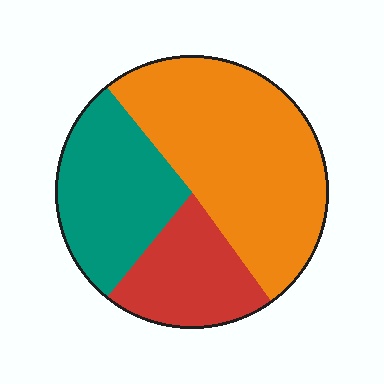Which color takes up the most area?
Orange, at roughly 50%.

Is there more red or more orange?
Orange.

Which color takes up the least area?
Red, at roughly 20%.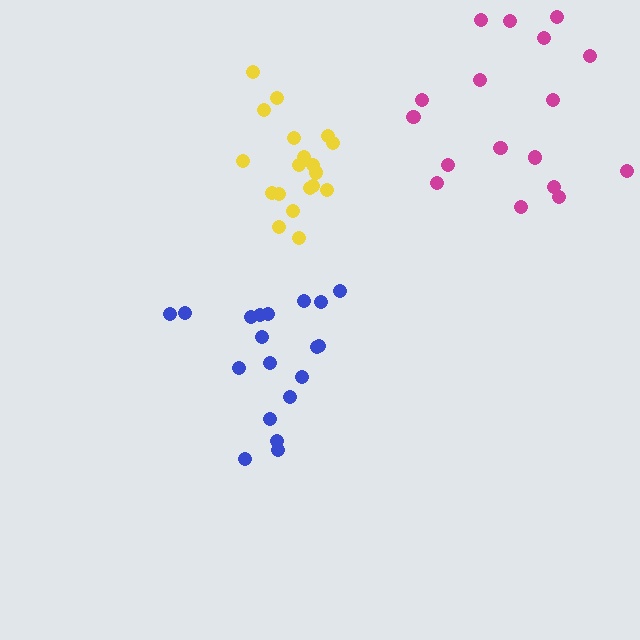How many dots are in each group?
Group 1: 17 dots, Group 2: 19 dots, Group 3: 19 dots (55 total).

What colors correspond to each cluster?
The clusters are colored: magenta, yellow, blue.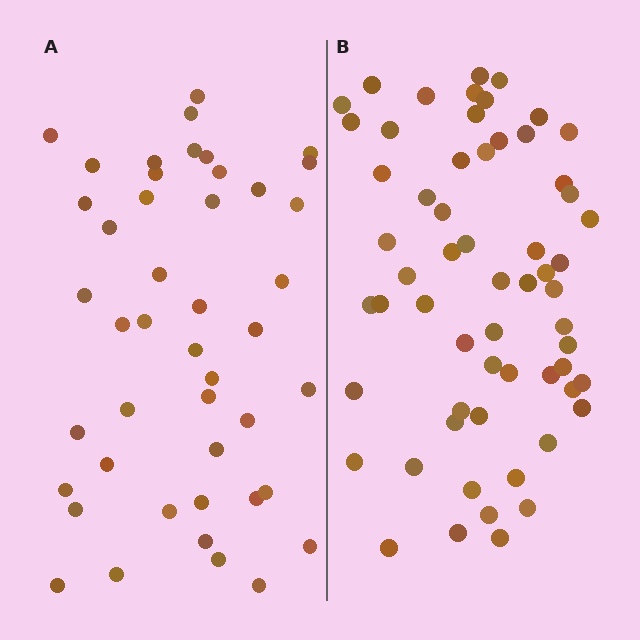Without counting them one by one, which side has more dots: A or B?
Region B (the right region) has more dots.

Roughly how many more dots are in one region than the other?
Region B has approximately 15 more dots than region A.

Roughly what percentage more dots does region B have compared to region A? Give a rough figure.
About 35% more.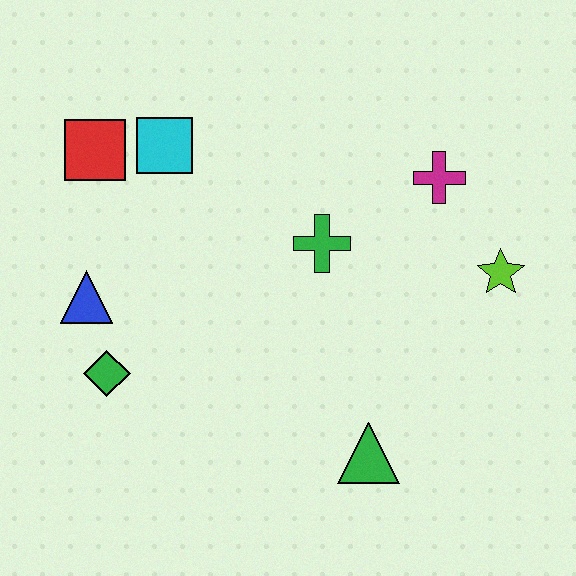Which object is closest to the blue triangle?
The green diamond is closest to the blue triangle.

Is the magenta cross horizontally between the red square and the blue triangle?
No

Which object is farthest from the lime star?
The red square is farthest from the lime star.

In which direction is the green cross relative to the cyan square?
The green cross is to the right of the cyan square.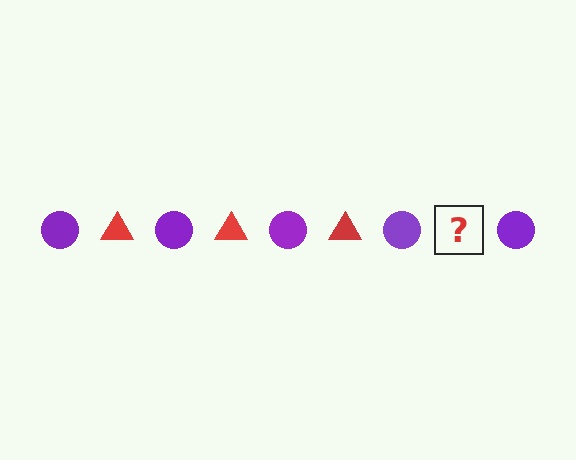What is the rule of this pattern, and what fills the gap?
The rule is that the pattern alternates between purple circle and red triangle. The gap should be filled with a red triangle.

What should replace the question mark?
The question mark should be replaced with a red triangle.